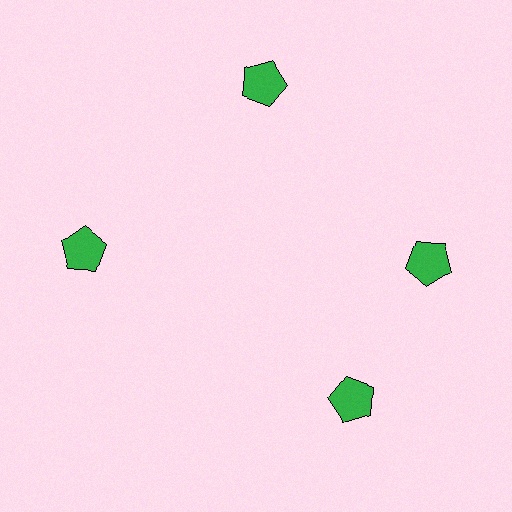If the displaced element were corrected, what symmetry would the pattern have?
It would have 4-fold rotational symmetry — the pattern would map onto itself every 90 degrees.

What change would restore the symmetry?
The symmetry would be restored by rotating it back into even spacing with its neighbors so that all 4 pentagons sit at equal angles and equal distance from the center.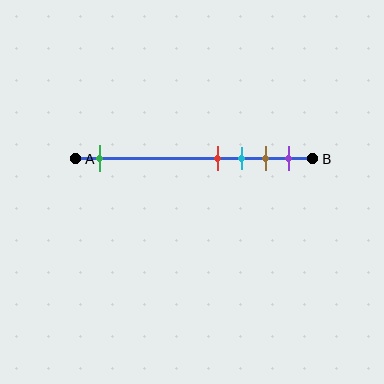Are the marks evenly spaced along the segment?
No, the marks are not evenly spaced.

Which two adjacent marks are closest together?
The red and cyan marks are the closest adjacent pair.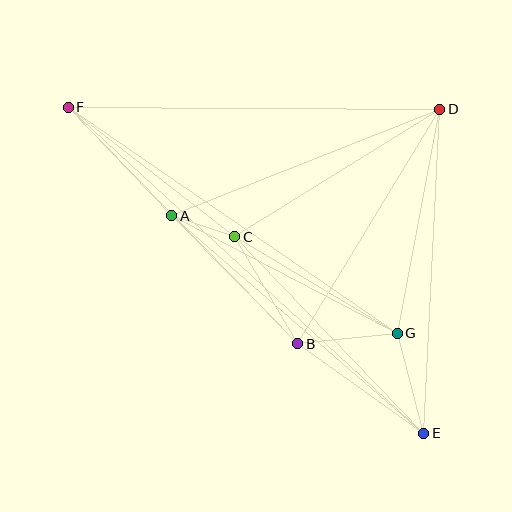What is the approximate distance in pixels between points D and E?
The distance between D and E is approximately 324 pixels.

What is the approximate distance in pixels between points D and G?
The distance between D and G is approximately 228 pixels.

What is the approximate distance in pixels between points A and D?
The distance between A and D is approximately 288 pixels.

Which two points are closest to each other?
Points A and C are closest to each other.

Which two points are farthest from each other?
Points E and F are farthest from each other.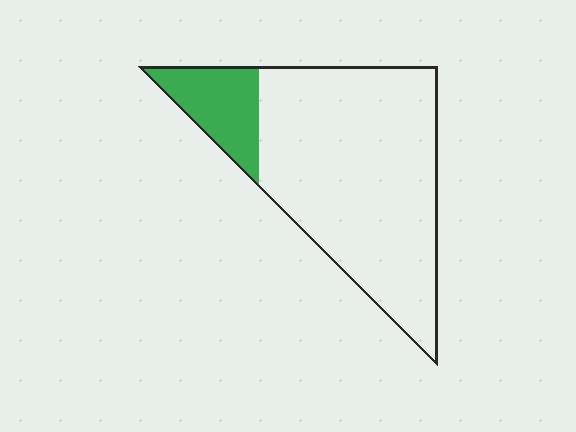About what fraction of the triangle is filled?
About one sixth (1/6).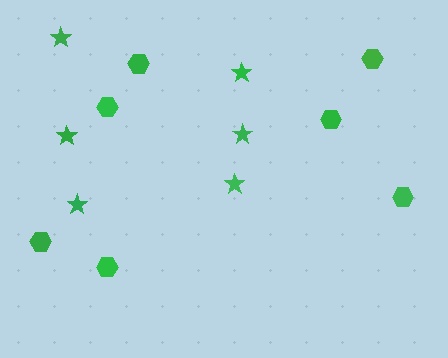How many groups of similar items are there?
There are 2 groups: one group of stars (6) and one group of hexagons (7).